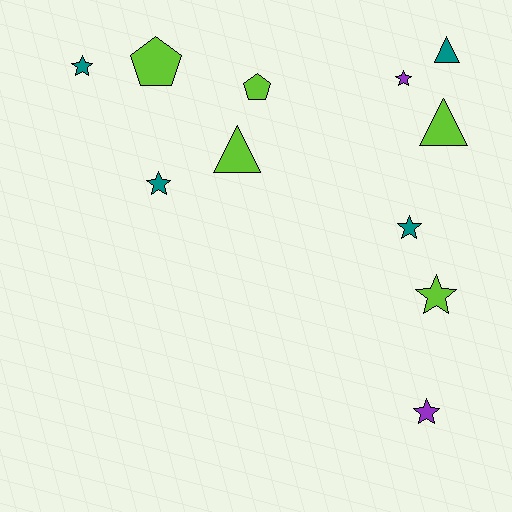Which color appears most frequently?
Lime, with 5 objects.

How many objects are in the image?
There are 11 objects.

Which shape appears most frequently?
Star, with 6 objects.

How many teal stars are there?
There are 3 teal stars.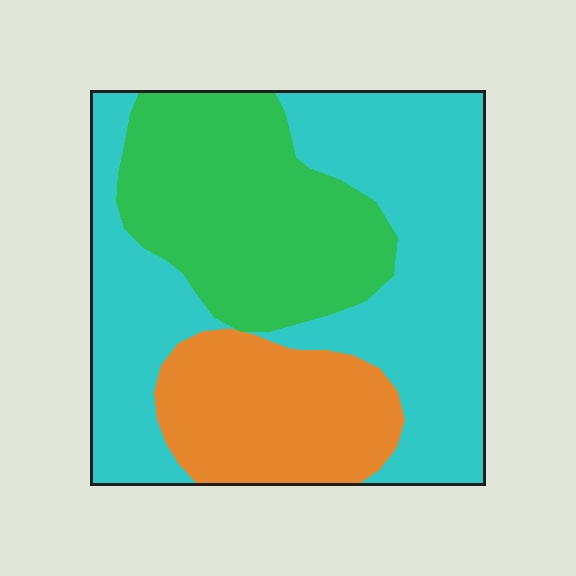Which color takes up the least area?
Orange, at roughly 20%.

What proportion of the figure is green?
Green covers 30% of the figure.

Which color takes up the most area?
Cyan, at roughly 50%.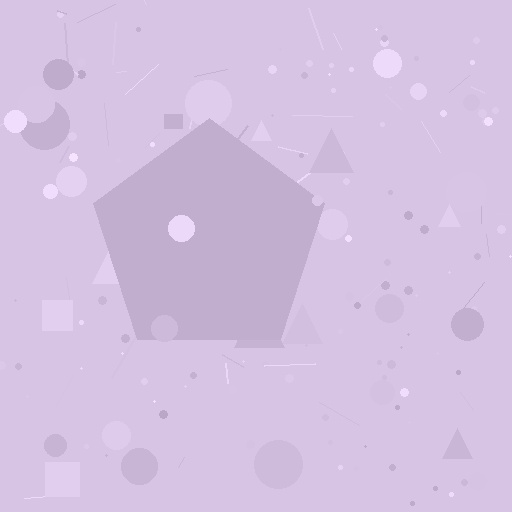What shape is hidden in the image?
A pentagon is hidden in the image.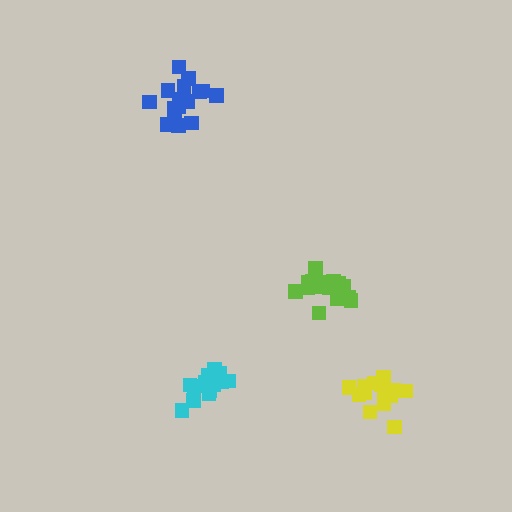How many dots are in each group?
Group 1: 17 dots, Group 2: 17 dots, Group 3: 20 dots, Group 4: 15 dots (69 total).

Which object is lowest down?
The yellow cluster is bottommost.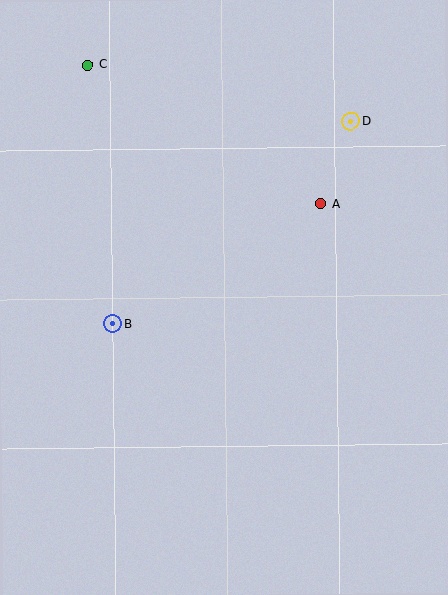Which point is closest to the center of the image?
Point B at (113, 324) is closest to the center.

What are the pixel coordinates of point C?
Point C is at (88, 65).